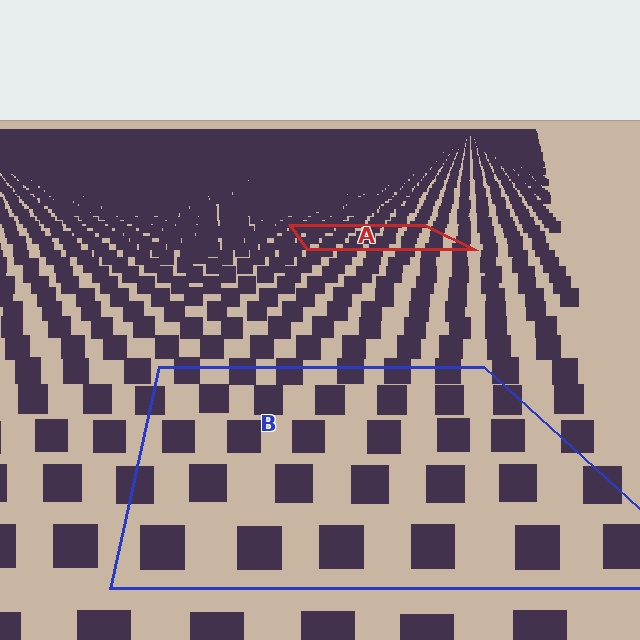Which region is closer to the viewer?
Region B is closer. The texture elements there are larger and more spread out.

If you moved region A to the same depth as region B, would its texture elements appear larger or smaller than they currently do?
They would appear larger. At a closer depth, the same texture elements are projected at a bigger on-screen size.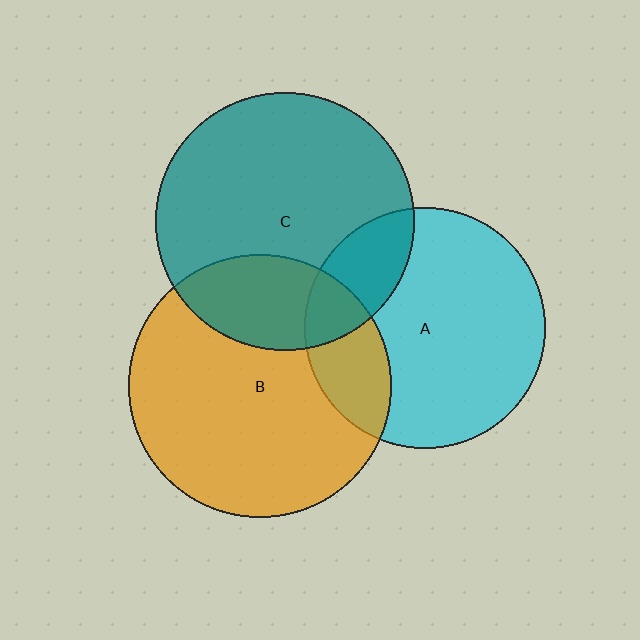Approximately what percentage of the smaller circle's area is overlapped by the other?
Approximately 20%.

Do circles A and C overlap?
Yes.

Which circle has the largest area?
Circle B (orange).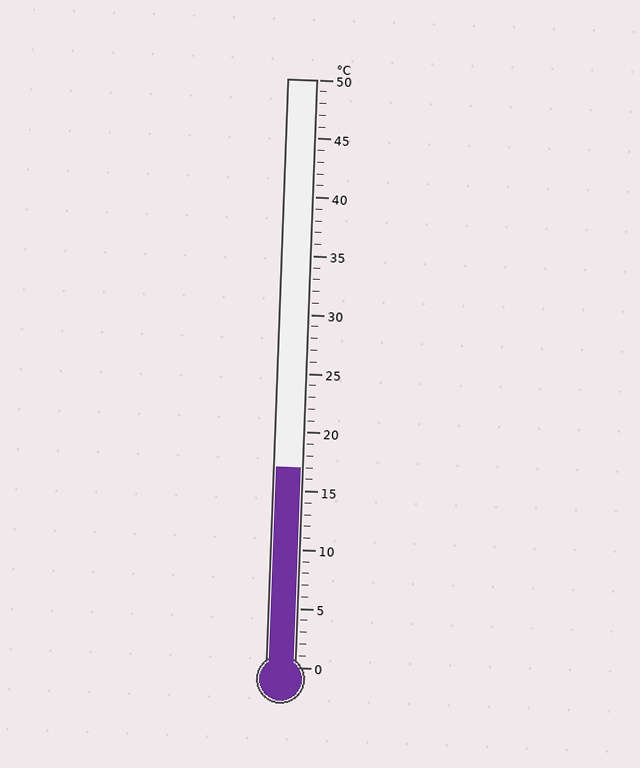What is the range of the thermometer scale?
The thermometer scale ranges from 0°C to 50°C.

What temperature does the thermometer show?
The thermometer shows approximately 17°C.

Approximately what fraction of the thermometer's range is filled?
The thermometer is filled to approximately 35% of its range.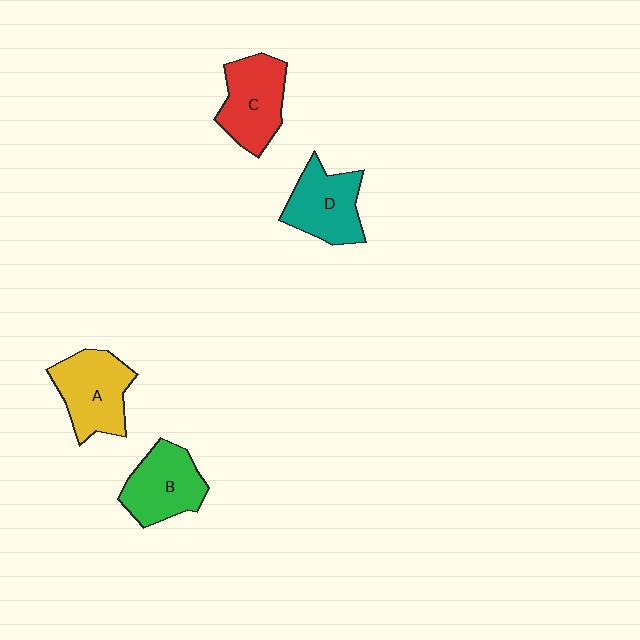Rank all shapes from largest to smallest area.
From largest to smallest: A (yellow), C (red), B (green), D (teal).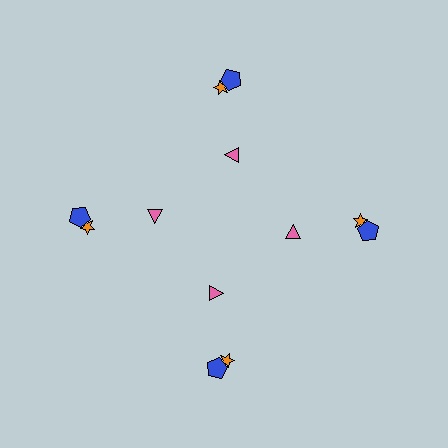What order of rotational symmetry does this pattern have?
This pattern has 4-fold rotational symmetry.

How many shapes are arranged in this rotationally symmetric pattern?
There are 12 shapes, arranged in 4 groups of 3.